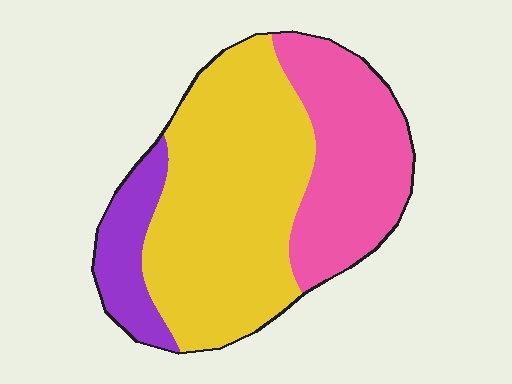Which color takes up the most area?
Yellow, at roughly 55%.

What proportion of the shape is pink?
Pink covers roughly 30% of the shape.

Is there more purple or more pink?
Pink.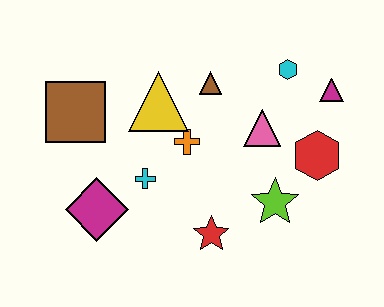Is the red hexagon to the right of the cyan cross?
Yes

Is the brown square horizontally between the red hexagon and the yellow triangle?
No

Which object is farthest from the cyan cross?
The magenta triangle is farthest from the cyan cross.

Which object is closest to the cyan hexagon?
The magenta triangle is closest to the cyan hexagon.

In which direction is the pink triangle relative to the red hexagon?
The pink triangle is to the left of the red hexagon.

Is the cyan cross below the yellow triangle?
Yes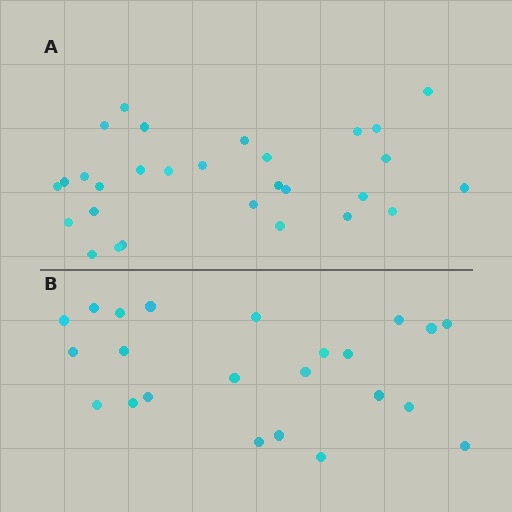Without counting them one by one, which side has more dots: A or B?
Region A (the top region) has more dots.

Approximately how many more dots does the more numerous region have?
Region A has about 6 more dots than region B.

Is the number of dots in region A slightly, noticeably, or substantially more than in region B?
Region A has noticeably more, but not dramatically so. The ratio is roughly 1.3 to 1.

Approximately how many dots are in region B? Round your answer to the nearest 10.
About 20 dots. (The exact count is 23, which rounds to 20.)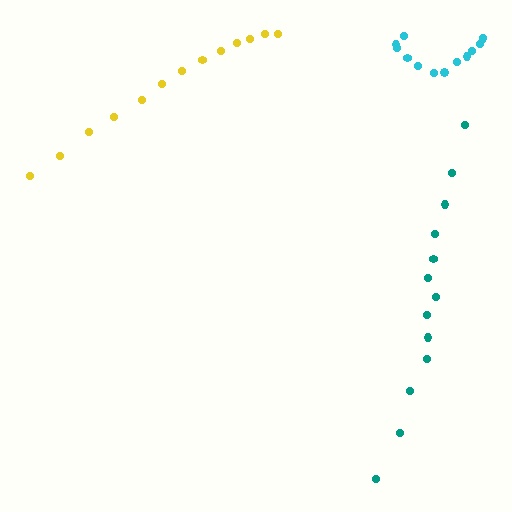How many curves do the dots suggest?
There are 3 distinct paths.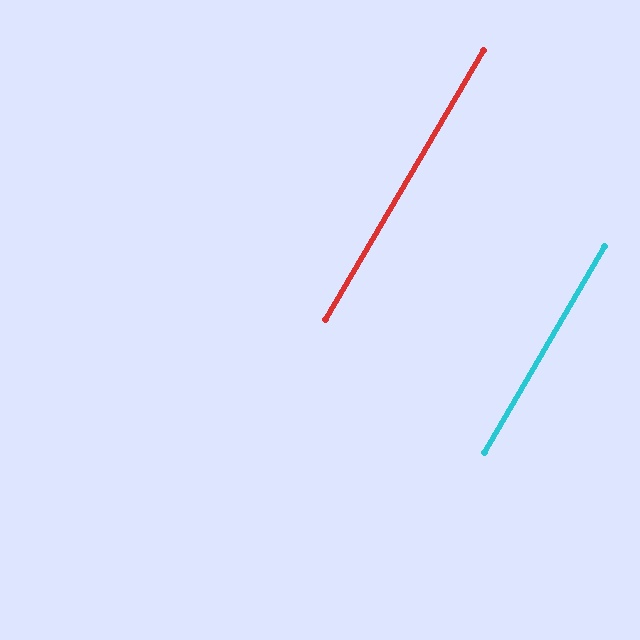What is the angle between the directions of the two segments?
Approximately 0 degrees.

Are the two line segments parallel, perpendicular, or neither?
Parallel — their directions differ by only 0.3°.